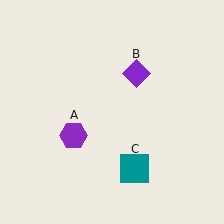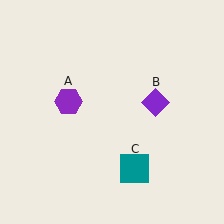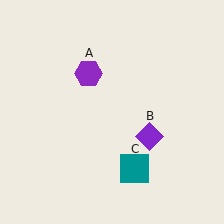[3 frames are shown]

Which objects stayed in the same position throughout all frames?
Teal square (object C) remained stationary.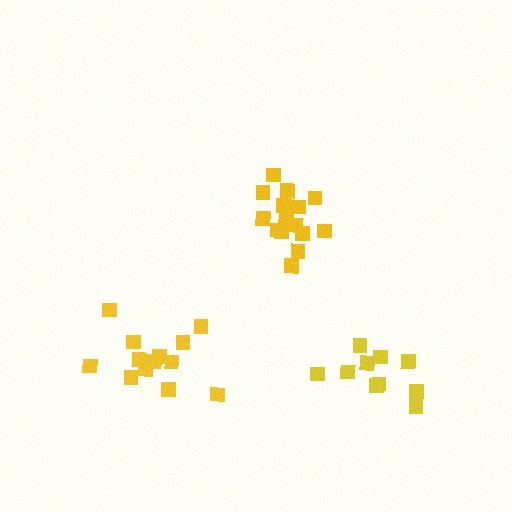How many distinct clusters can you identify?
There are 3 distinct clusters.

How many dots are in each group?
Group 1: 10 dots, Group 2: 13 dots, Group 3: 16 dots (39 total).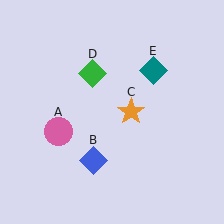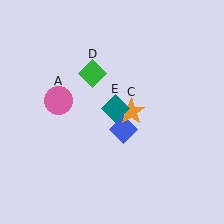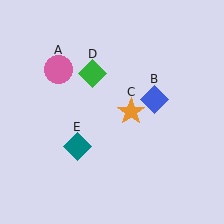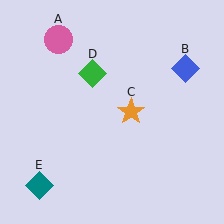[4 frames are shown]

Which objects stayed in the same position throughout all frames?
Orange star (object C) and green diamond (object D) remained stationary.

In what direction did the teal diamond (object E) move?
The teal diamond (object E) moved down and to the left.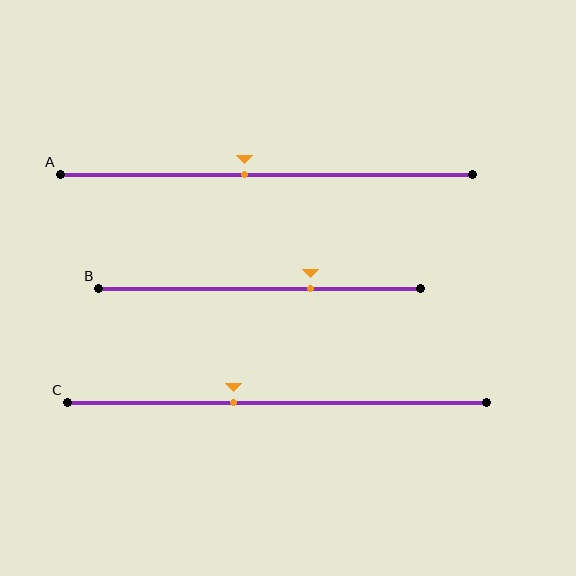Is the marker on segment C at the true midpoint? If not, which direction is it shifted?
No, the marker on segment C is shifted to the left by about 10% of the segment length.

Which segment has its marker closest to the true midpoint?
Segment A has its marker closest to the true midpoint.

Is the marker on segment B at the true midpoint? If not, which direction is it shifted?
No, the marker on segment B is shifted to the right by about 16% of the segment length.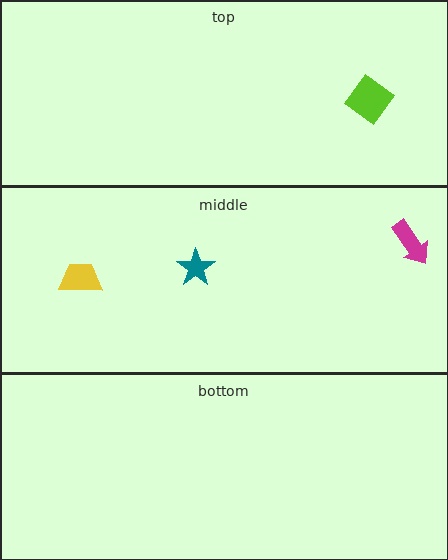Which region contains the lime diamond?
The top region.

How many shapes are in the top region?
1.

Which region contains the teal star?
The middle region.